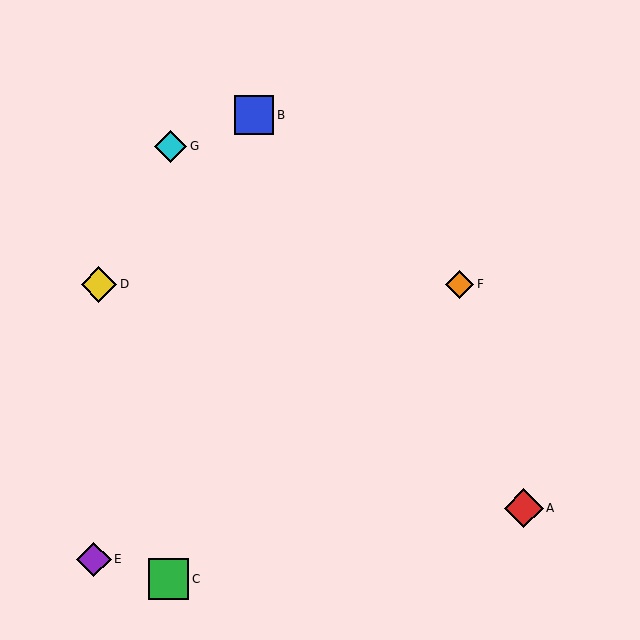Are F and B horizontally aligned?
No, F is at y≈284 and B is at y≈115.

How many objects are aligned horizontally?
2 objects (D, F) are aligned horizontally.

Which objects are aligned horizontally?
Objects D, F are aligned horizontally.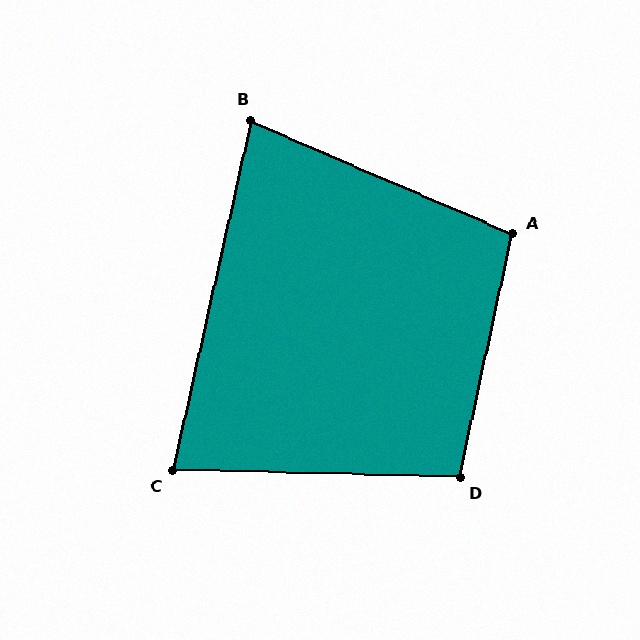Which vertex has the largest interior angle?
A, at approximately 101 degrees.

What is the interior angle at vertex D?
Approximately 101 degrees (obtuse).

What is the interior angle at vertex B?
Approximately 79 degrees (acute).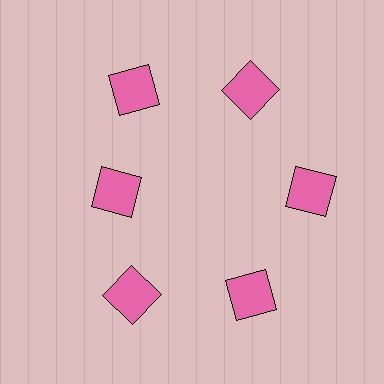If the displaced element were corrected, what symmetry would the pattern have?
It would have 6-fold rotational symmetry — the pattern would map onto itself every 60 degrees.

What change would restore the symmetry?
The symmetry would be restored by moving it outward, back onto the ring so that all 6 squares sit at equal angles and equal distance from the center.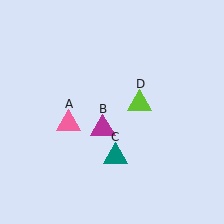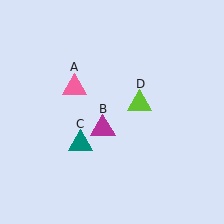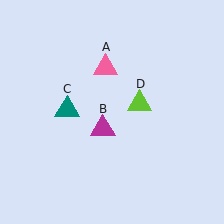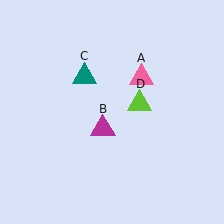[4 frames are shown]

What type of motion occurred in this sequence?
The pink triangle (object A), teal triangle (object C) rotated clockwise around the center of the scene.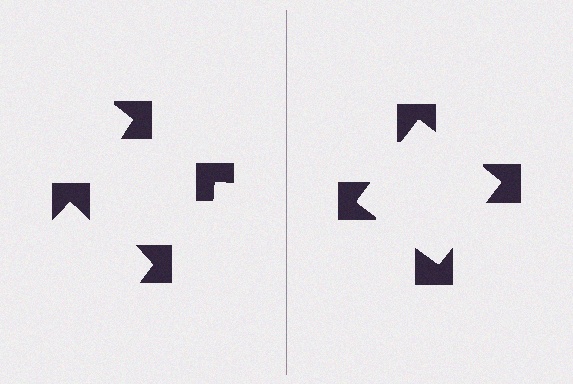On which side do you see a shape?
An illusory square appears on the right side. On the left side the wedge cuts are rotated, so no coherent shape forms.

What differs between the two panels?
The notched squares are positioned identically on both sides; only the wedge orientations differ. On the right they align to a square; on the left they are misaligned.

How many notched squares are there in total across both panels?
8 — 4 on each side.